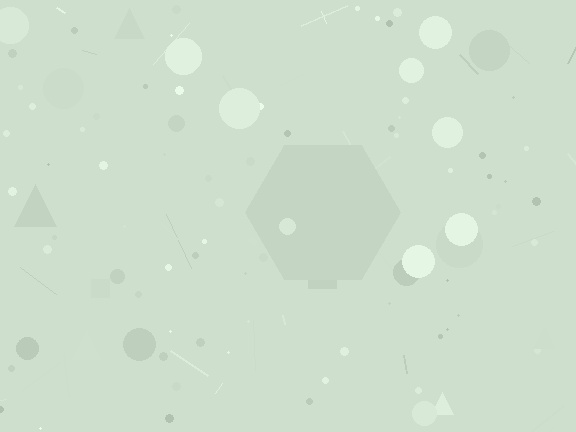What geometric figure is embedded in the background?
A hexagon is embedded in the background.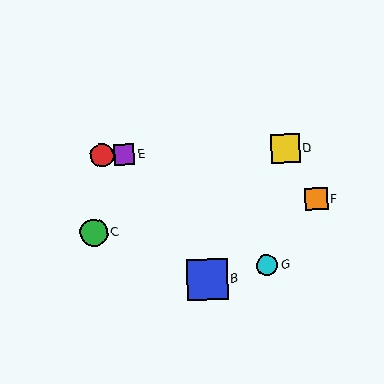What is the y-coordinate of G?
Object G is at y≈265.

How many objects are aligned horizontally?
3 objects (A, D, E) are aligned horizontally.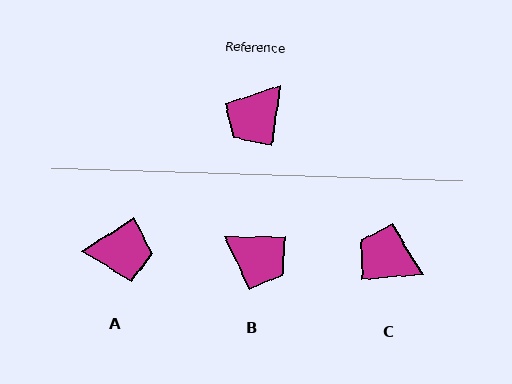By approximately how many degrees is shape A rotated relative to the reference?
Approximately 130 degrees counter-clockwise.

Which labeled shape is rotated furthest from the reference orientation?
A, about 130 degrees away.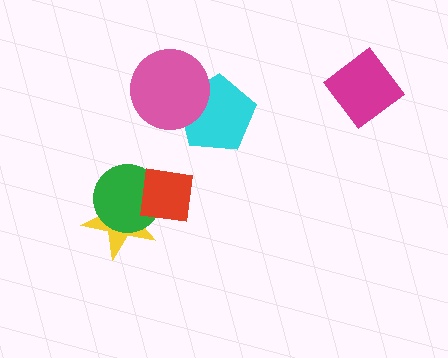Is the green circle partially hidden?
Yes, it is partially covered by another shape.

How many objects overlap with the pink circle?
1 object overlaps with the pink circle.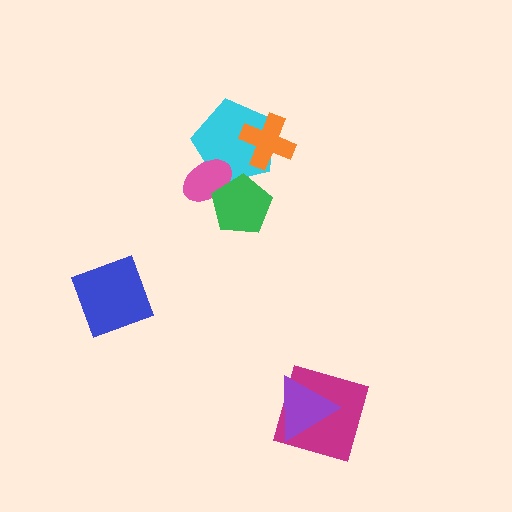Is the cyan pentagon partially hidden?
Yes, it is partially covered by another shape.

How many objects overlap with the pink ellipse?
2 objects overlap with the pink ellipse.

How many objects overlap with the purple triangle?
1 object overlaps with the purple triangle.